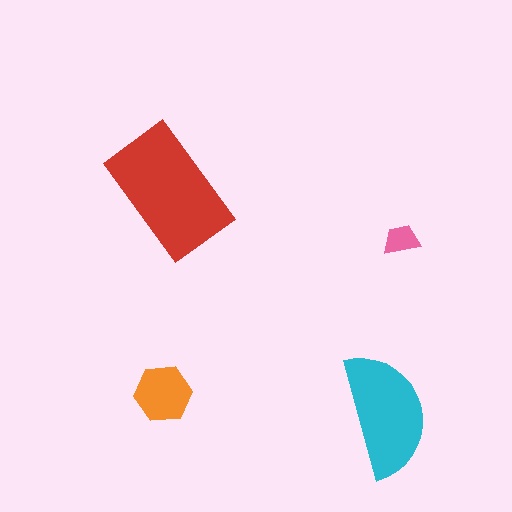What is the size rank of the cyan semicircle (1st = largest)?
2nd.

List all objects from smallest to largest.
The pink trapezoid, the orange hexagon, the cyan semicircle, the red rectangle.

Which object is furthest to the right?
The pink trapezoid is rightmost.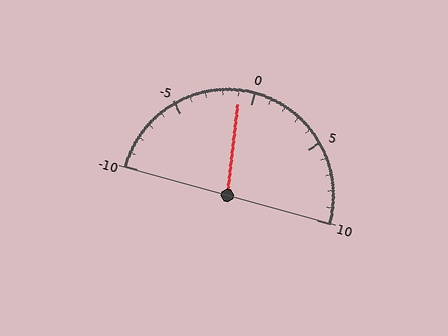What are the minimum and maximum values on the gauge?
The gauge ranges from -10 to 10.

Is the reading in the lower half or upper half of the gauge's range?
The reading is in the lower half of the range (-10 to 10).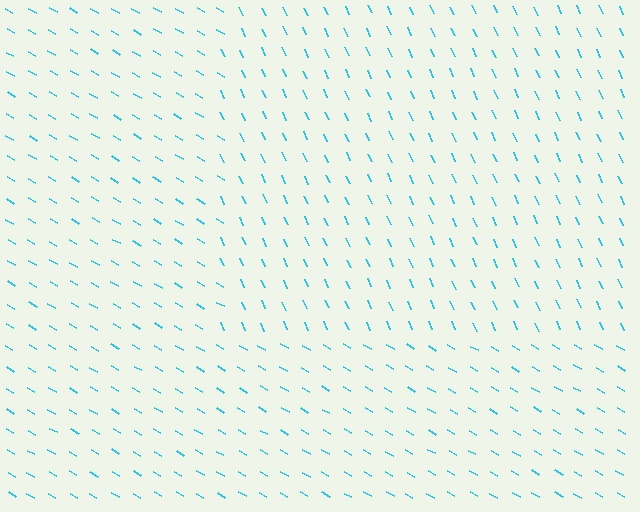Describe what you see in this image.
The image is filled with small cyan line segments. A rectangle region in the image has lines oriented differently from the surrounding lines, creating a visible texture boundary.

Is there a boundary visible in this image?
Yes, there is a texture boundary formed by a change in line orientation.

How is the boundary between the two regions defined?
The boundary is defined purely by a change in line orientation (approximately 36 degrees difference). All lines are the same color and thickness.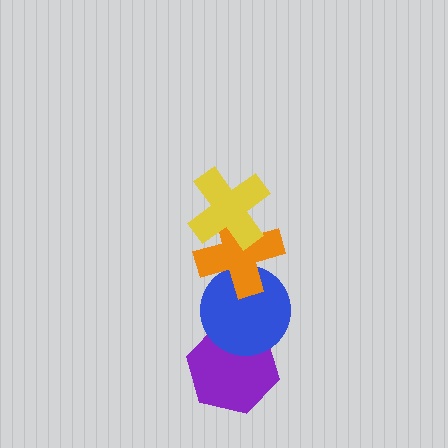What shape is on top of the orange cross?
The yellow cross is on top of the orange cross.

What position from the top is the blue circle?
The blue circle is 3rd from the top.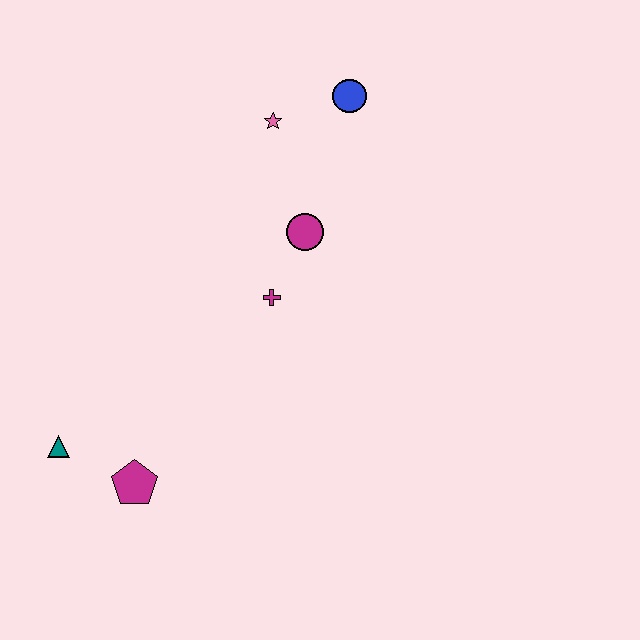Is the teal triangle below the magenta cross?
Yes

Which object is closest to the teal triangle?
The magenta pentagon is closest to the teal triangle.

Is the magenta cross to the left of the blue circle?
Yes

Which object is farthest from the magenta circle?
The teal triangle is farthest from the magenta circle.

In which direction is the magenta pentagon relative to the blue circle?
The magenta pentagon is below the blue circle.